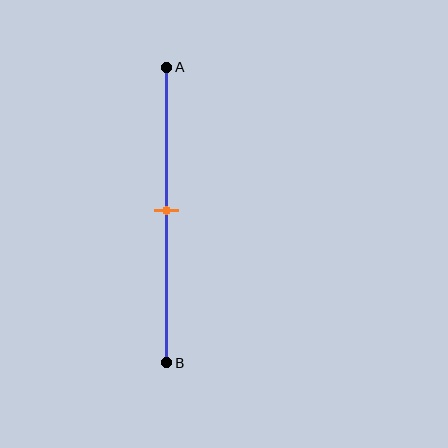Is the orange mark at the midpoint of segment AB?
Yes, the mark is approximately at the midpoint.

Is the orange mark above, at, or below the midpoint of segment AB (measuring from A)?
The orange mark is approximately at the midpoint of segment AB.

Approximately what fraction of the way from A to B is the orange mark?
The orange mark is approximately 50% of the way from A to B.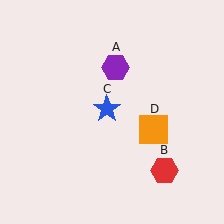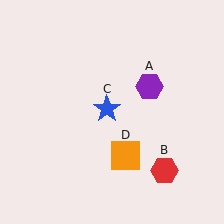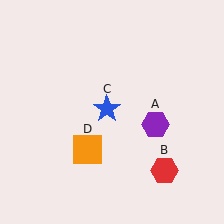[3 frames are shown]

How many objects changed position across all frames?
2 objects changed position: purple hexagon (object A), orange square (object D).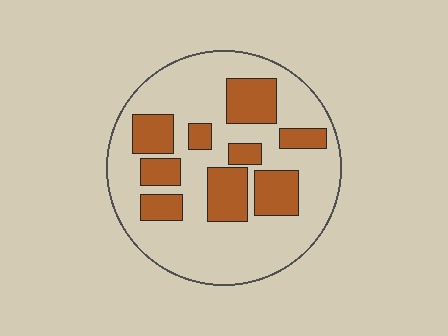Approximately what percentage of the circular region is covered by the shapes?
Approximately 30%.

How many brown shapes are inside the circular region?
9.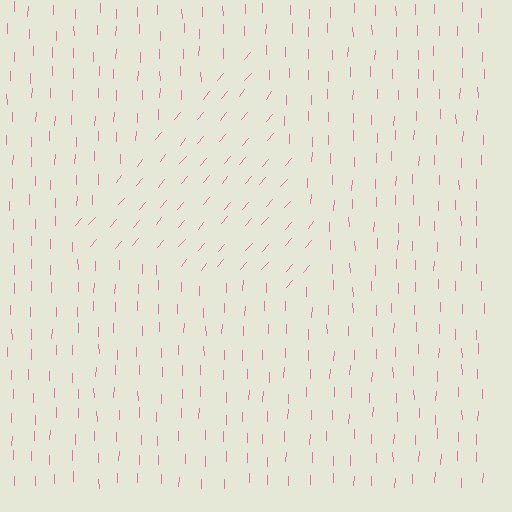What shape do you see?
I see a triangle.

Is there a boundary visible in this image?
Yes, there is a texture boundary formed by a change in line orientation.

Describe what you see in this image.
The image is filled with small pink line segments. A triangle region in the image has lines oriented differently from the surrounding lines, creating a visible texture boundary.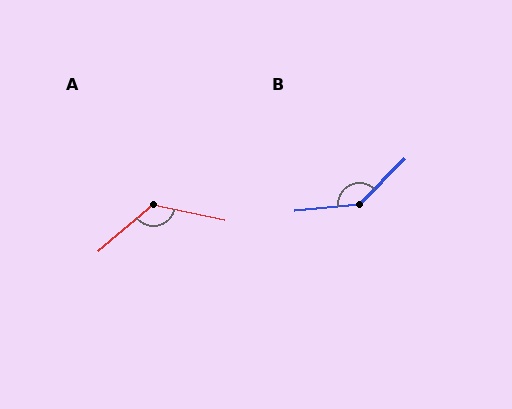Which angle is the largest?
B, at approximately 140 degrees.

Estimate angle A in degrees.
Approximately 127 degrees.